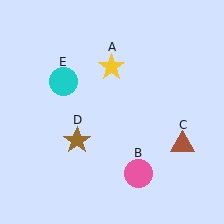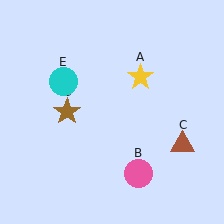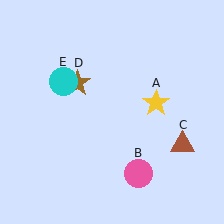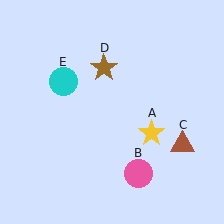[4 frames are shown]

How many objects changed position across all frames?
2 objects changed position: yellow star (object A), brown star (object D).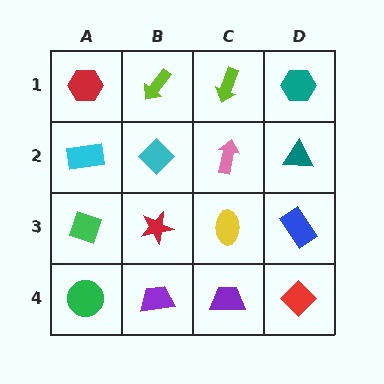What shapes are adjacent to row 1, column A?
A cyan rectangle (row 2, column A), a lime arrow (row 1, column B).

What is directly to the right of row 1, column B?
A lime arrow.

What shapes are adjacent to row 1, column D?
A teal triangle (row 2, column D), a lime arrow (row 1, column C).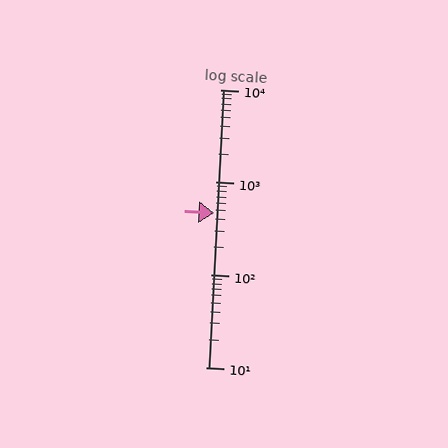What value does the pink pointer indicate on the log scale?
The pointer indicates approximately 470.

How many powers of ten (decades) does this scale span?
The scale spans 3 decades, from 10 to 10000.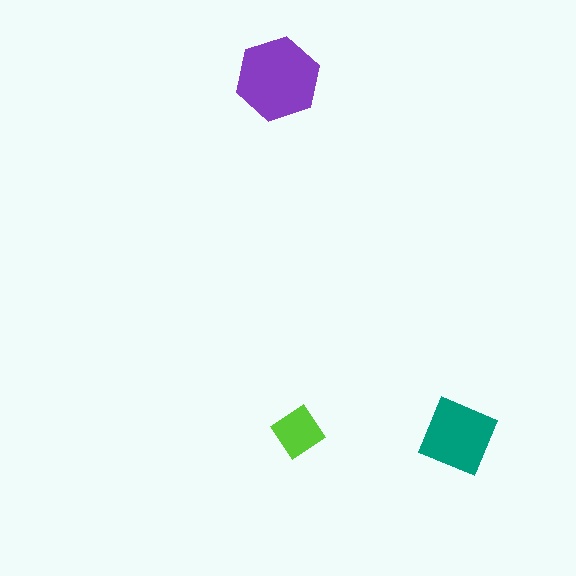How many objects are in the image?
There are 3 objects in the image.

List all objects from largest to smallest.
The purple hexagon, the teal square, the lime diamond.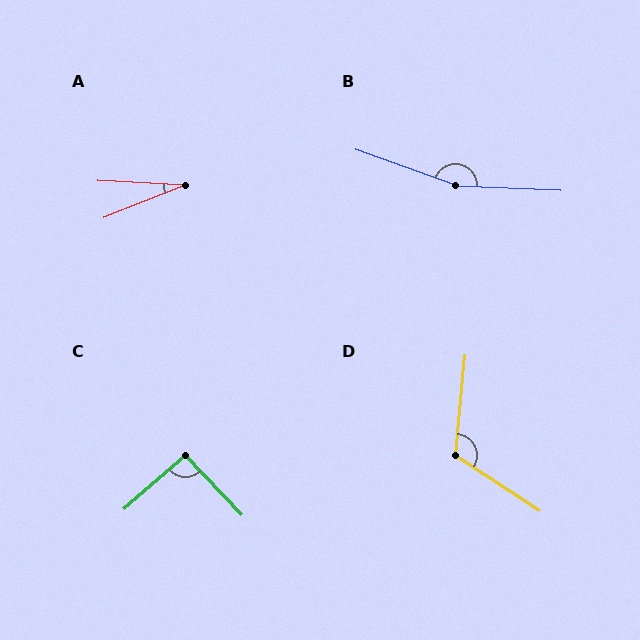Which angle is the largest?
B, at approximately 163 degrees.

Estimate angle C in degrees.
Approximately 93 degrees.